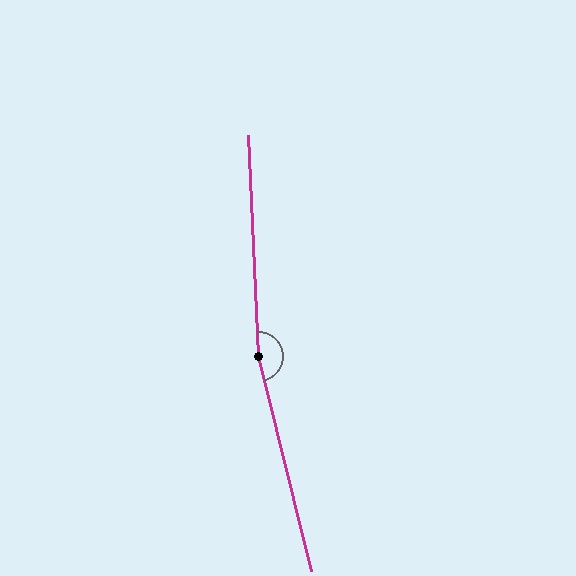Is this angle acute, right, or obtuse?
It is obtuse.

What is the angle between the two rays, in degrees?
Approximately 169 degrees.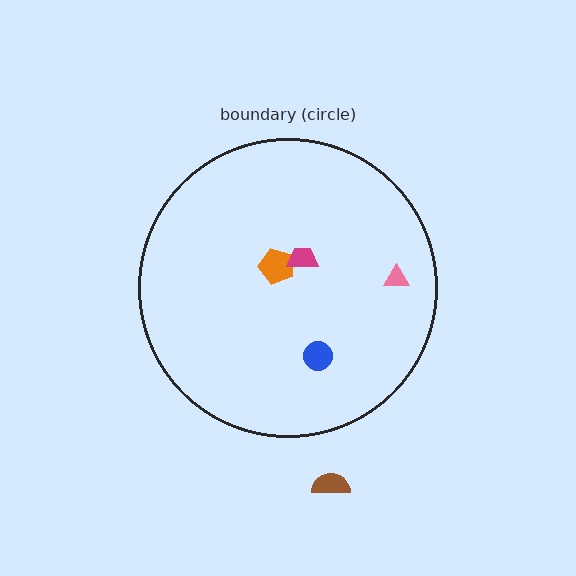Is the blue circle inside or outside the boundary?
Inside.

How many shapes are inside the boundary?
4 inside, 1 outside.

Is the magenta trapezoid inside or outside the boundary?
Inside.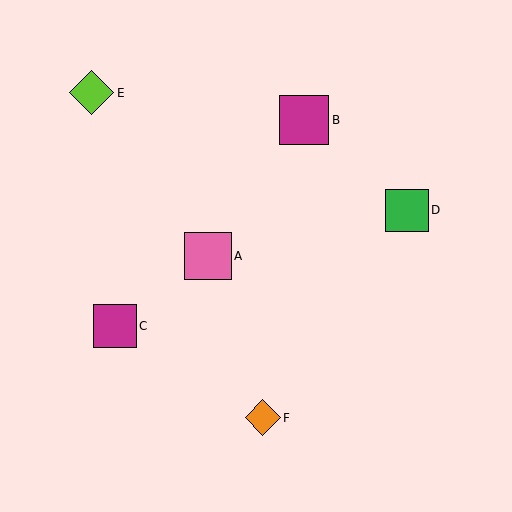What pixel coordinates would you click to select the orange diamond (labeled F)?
Click at (263, 418) to select the orange diamond F.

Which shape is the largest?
The magenta square (labeled B) is the largest.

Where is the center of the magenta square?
The center of the magenta square is at (304, 120).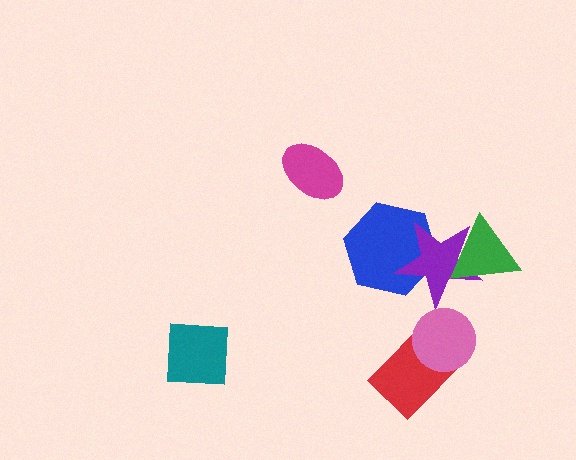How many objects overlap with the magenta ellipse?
0 objects overlap with the magenta ellipse.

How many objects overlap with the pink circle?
1 object overlaps with the pink circle.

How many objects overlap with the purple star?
2 objects overlap with the purple star.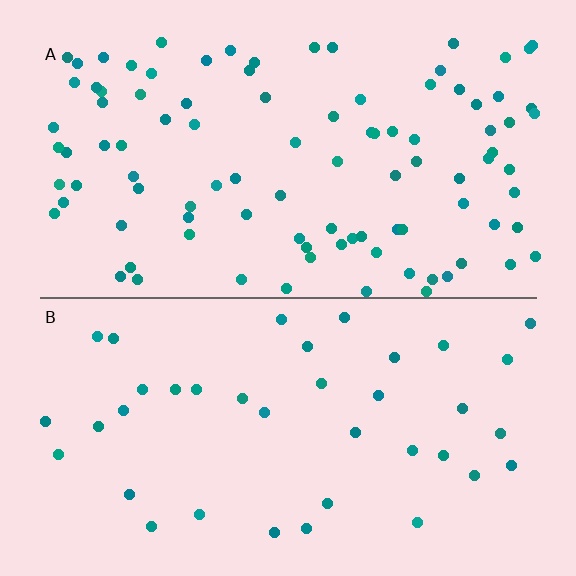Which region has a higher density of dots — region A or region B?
A (the top).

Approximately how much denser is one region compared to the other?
Approximately 2.6× — region A over region B.